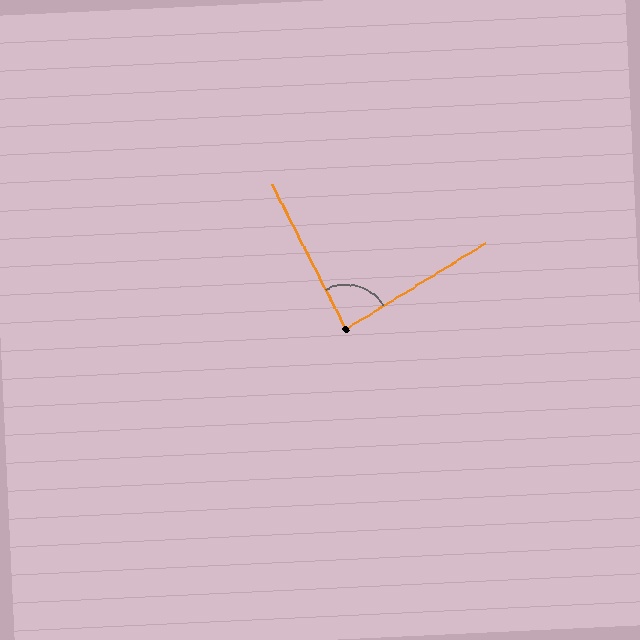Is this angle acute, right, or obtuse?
It is approximately a right angle.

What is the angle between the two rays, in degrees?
Approximately 85 degrees.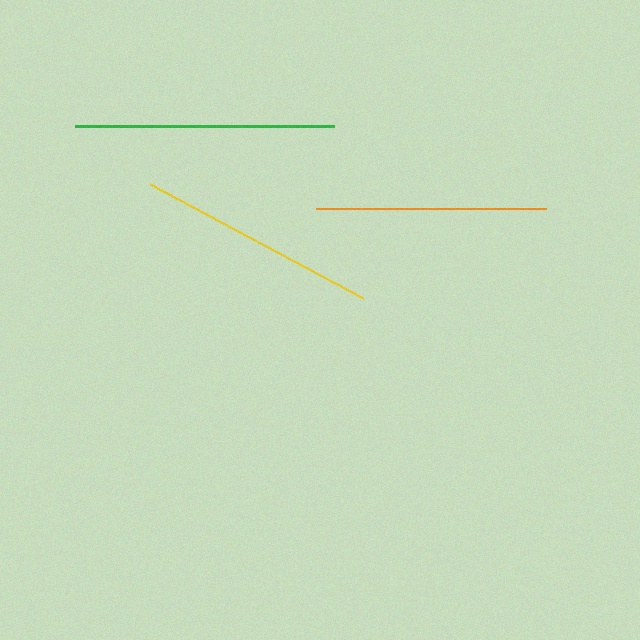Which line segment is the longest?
The green line is the longest at approximately 259 pixels.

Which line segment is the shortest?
The orange line is the shortest at approximately 230 pixels.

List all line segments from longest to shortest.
From longest to shortest: green, yellow, orange.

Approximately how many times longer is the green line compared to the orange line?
The green line is approximately 1.1 times the length of the orange line.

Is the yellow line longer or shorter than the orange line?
The yellow line is longer than the orange line.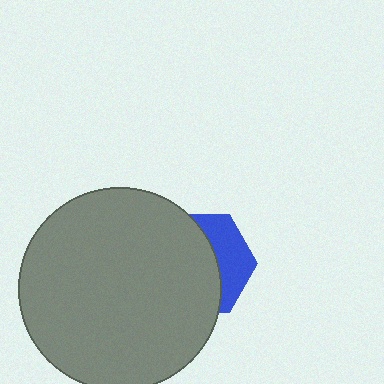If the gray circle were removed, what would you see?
You would see the complete blue hexagon.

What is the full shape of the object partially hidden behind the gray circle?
The partially hidden object is a blue hexagon.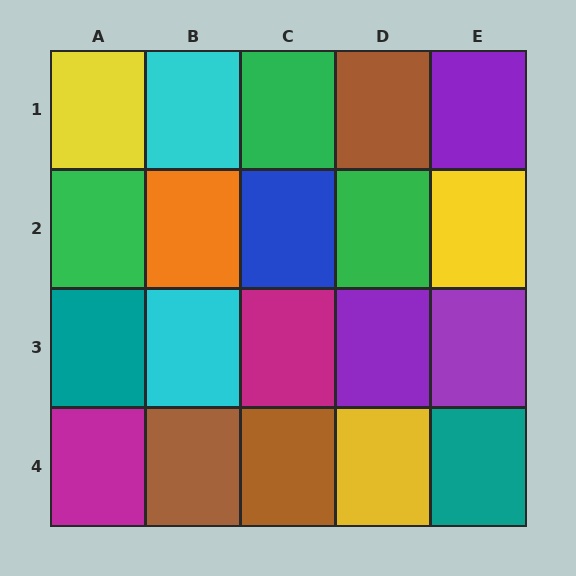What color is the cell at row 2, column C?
Blue.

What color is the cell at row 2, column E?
Yellow.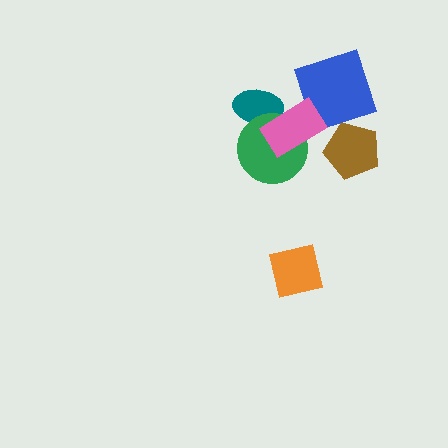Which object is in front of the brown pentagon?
The blue diamond is in front of the brown pentagon.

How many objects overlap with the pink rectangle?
3 objects overlap with the pink rectangle.